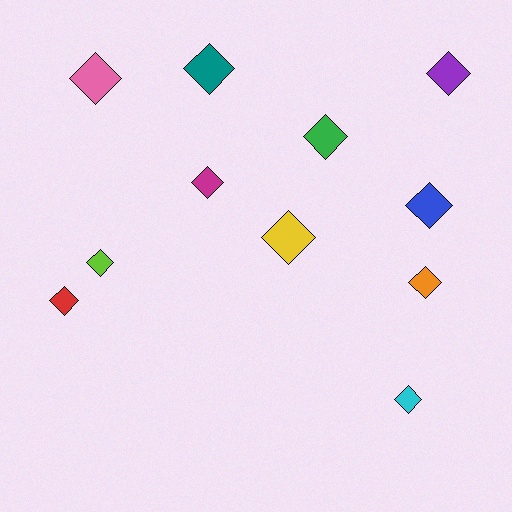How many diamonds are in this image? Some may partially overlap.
There are 11 diamonds.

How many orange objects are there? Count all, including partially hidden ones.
There is 1 orange object.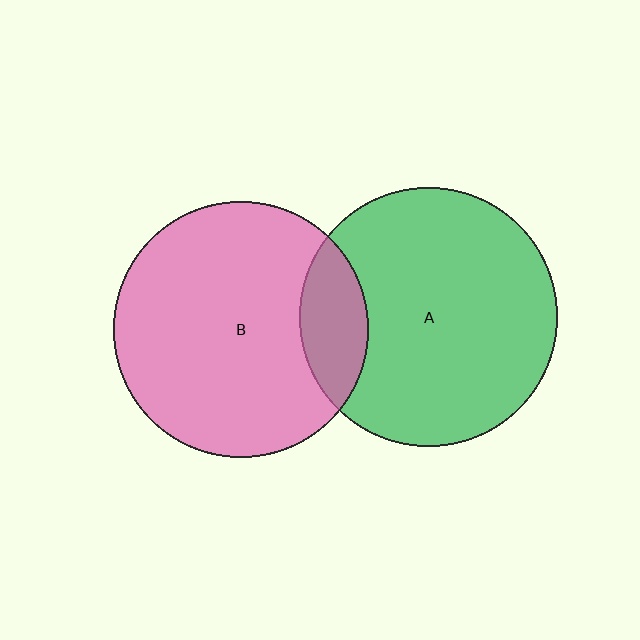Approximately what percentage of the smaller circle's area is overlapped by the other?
Approximately 15%.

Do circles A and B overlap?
Yes.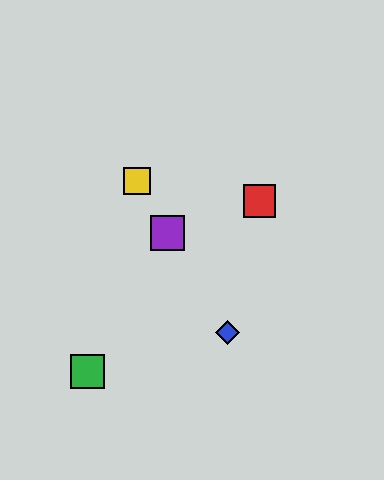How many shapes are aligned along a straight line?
3 shapes (the blue diamond, the yellow square, the purple square) are aligned along a straight line.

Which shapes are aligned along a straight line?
The blue diamond, the yellow square, the purple square are aligned along a straight line.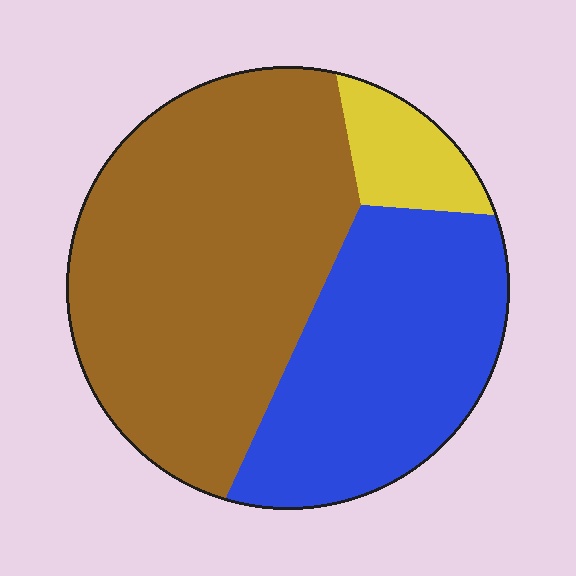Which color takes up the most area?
Brown, at roughly 55%.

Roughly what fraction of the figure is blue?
Blue covers roughly 35% of the figure.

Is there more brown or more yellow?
Brown.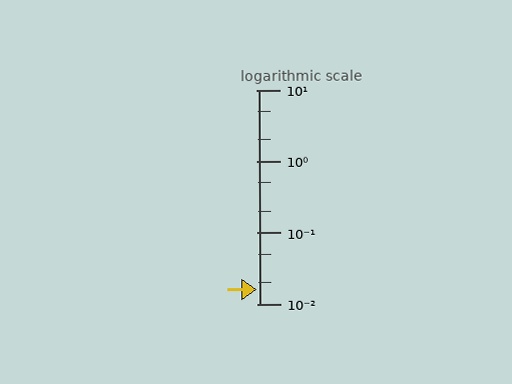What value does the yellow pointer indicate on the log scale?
The pointer indicates approximately 0.016.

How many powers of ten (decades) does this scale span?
The scale spans 3 decades, from 0.01 to 10.